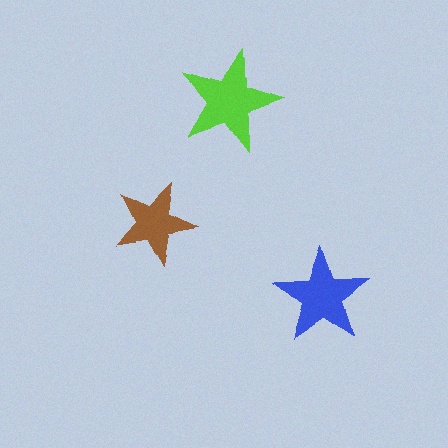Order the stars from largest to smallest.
the lime one, the blue one, the brown one.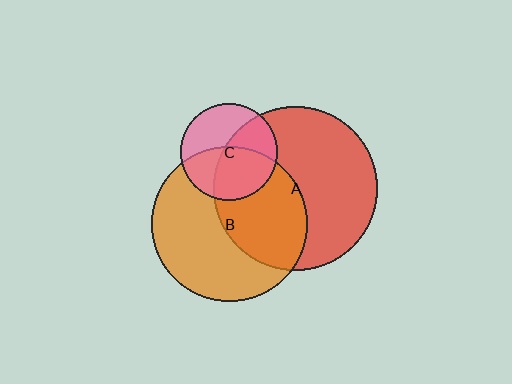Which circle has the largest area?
Circle A (red).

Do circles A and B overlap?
Yes.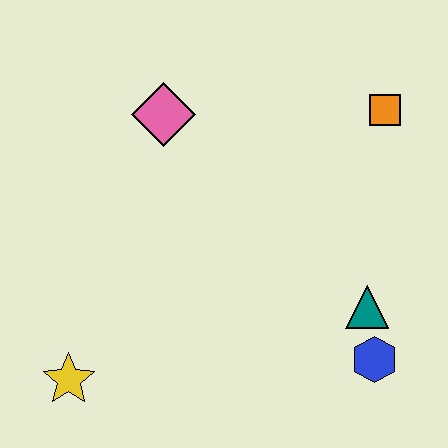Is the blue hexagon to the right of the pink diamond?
Yes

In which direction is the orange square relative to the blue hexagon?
The orange square is above the blue hexagon.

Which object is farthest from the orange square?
The yellow star is farthest from the orange square.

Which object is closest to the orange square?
The teal triangle is closest to the orange square.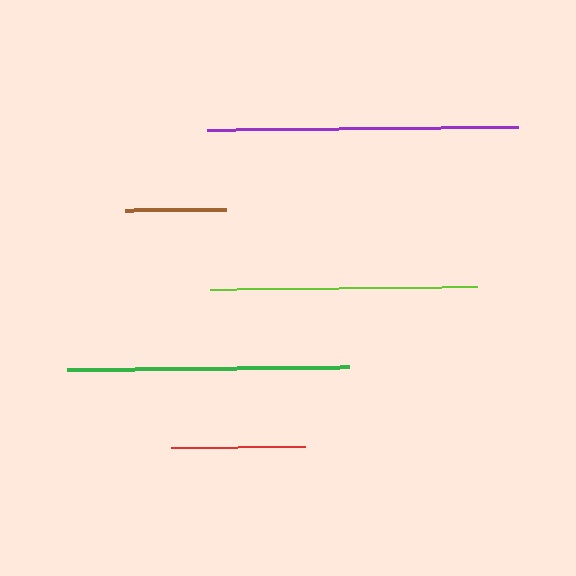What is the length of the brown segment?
The brown segment is approximately 102 pixels long.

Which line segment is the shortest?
The brown line is the shortest at approximately 102 pixels.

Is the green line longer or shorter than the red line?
The green line is longer than the red line.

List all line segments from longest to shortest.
From longest to shortest: purple, green, lime, red, brown.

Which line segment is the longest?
The purple line is the longest at approximately 311 pixels.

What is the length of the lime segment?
The lime segment is approximately 267 pixels long.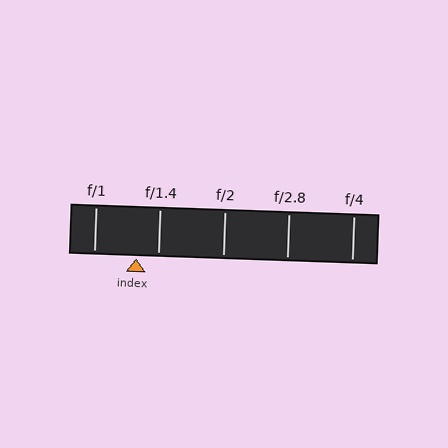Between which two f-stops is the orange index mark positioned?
The index mark is between f/1 and f/1.4.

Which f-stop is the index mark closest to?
The index mark is closest to f/1.4.